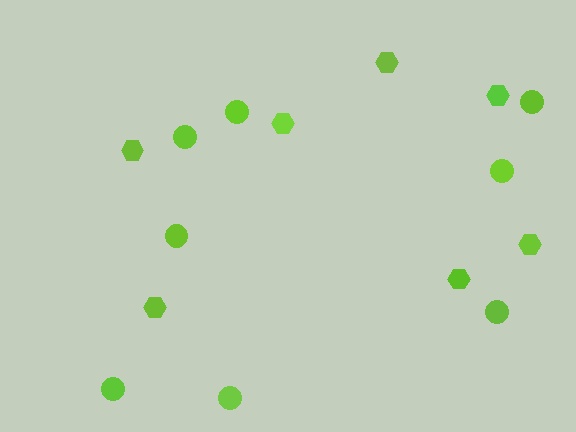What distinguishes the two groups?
There are 2 groups: one group of hexagons (7) and one group of circles (8).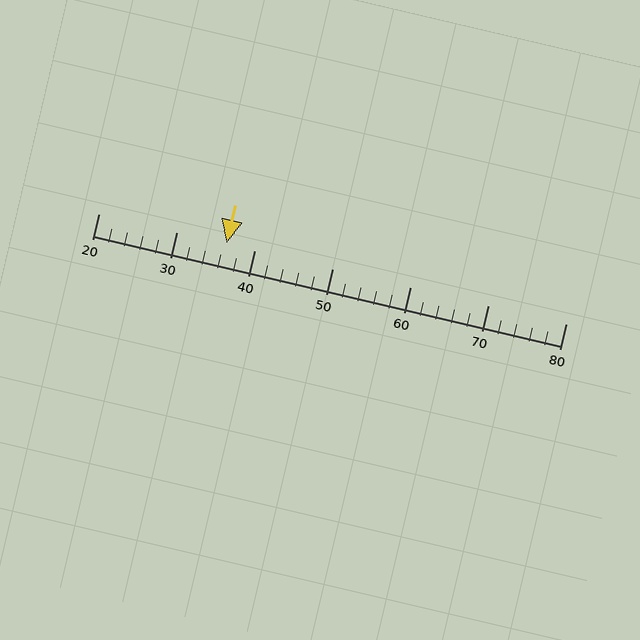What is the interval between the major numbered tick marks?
The major tick marks are spaced 10 units apart.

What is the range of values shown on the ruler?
The ruler shows values from 20 to 80.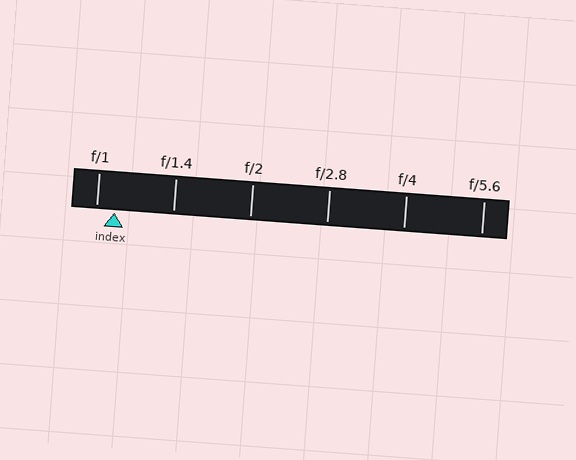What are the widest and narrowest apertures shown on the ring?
The widest aperture shown is f/1 and the narrowest is f/5.6.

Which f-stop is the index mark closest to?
The index mark is closest to f/1.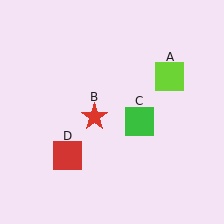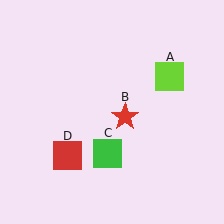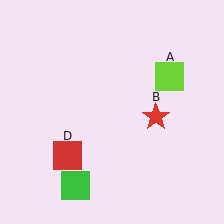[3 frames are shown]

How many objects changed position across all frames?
2 objects changed position: red star (object B), green square (object C).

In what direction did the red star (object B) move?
The red star (object B) moved right.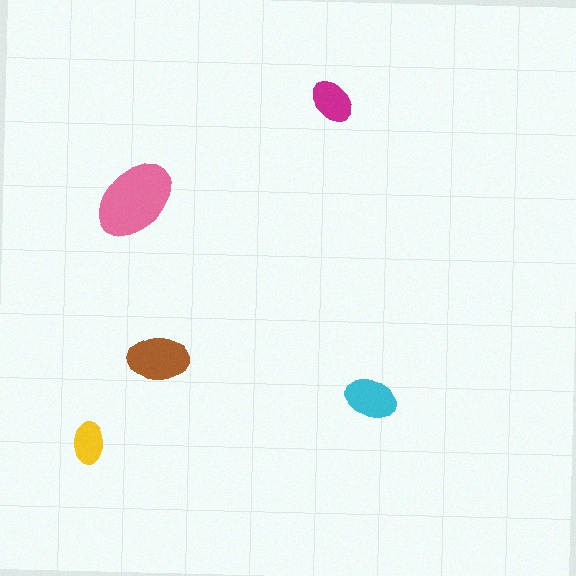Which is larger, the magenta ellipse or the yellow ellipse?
The magenta one.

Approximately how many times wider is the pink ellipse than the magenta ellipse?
About 2 times wider.